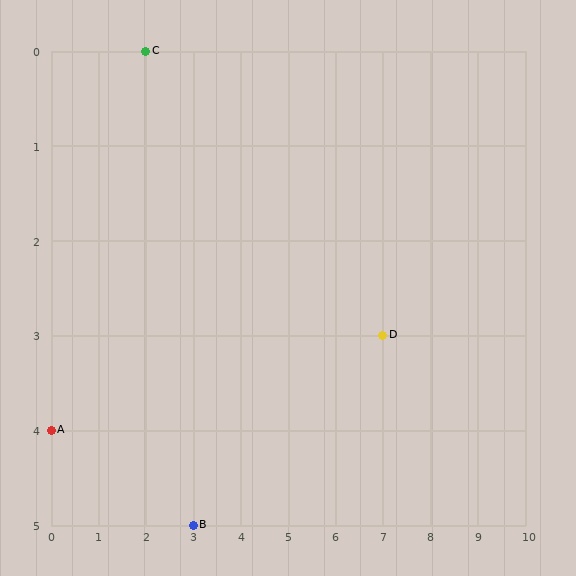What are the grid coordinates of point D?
Point D is at grid coordinates (7, 3).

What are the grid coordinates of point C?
Point C is at grid coordinates (2, 0).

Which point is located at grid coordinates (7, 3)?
Point D is at (7, 3).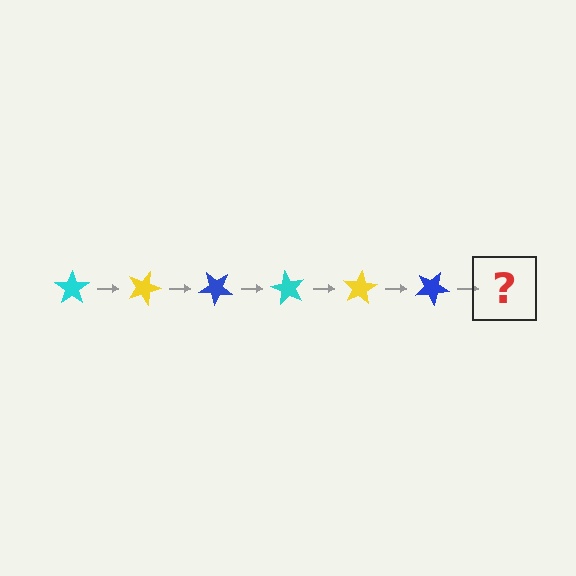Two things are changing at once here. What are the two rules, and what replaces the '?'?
The two rules are that it rotates 20 degrees each step and the color cycles through cyan, yellow, and blue. The '?' should be a cyan star, rotated 120 degrees from the start.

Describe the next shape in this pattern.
It should be a cyan star, rotated 120 degrees from the start.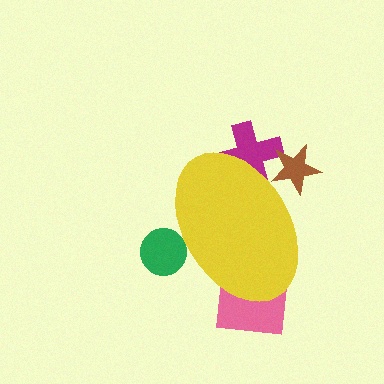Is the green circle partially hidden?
Yes, the green circle is partially hidden behind the yellow ellipse.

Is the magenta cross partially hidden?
Yes, the magenta cross is partially hidden behind the yellow ellipse.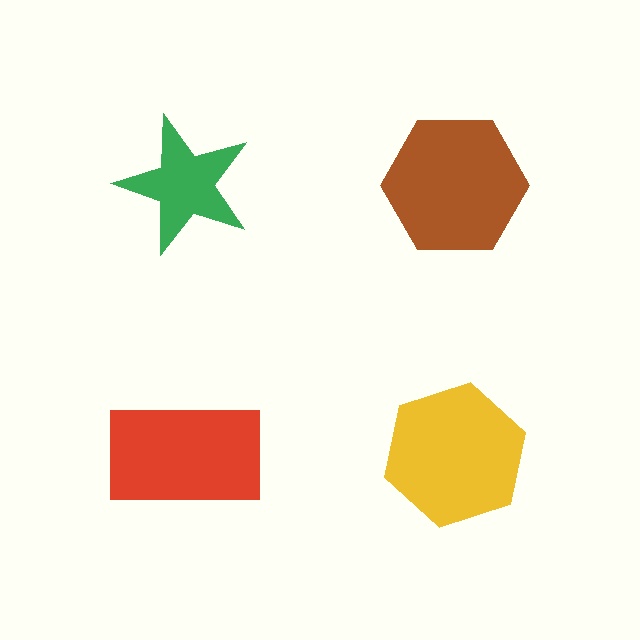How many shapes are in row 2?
2 shapes.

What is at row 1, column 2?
A brown hexagon.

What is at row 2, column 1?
A red rectangle.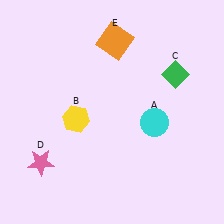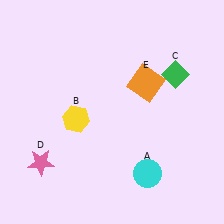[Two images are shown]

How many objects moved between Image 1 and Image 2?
2 objects moved between the two images.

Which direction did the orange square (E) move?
The orange square (E) moved down.